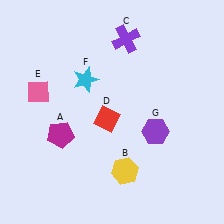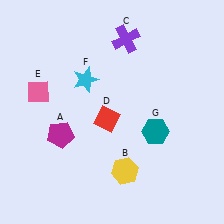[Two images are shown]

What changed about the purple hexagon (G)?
In Image 1, G is purple. In Image 2, it changed to teal.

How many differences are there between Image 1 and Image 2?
There is 1 difference between the two images.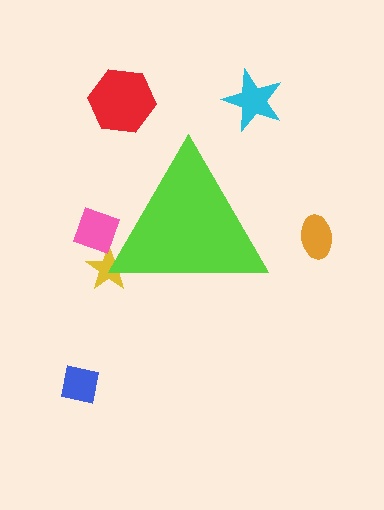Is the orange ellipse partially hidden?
No, the orange ellipse is fully visible.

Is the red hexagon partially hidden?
No, the red hexagon is fully visible.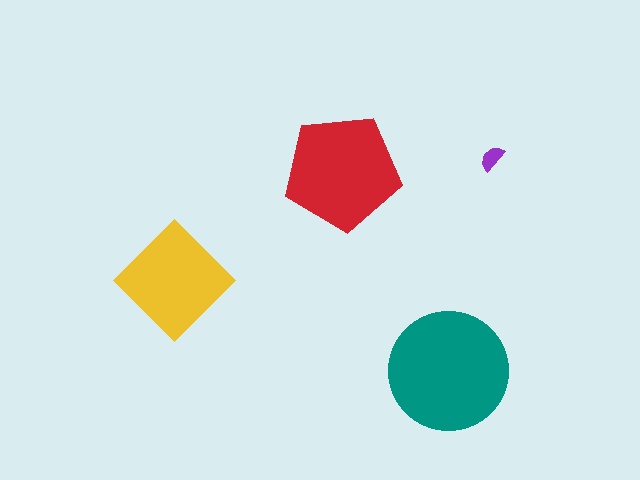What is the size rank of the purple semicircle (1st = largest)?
4th.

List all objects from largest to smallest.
The teal circle, the red pentagon, the yellow diamond, the purple semicircle.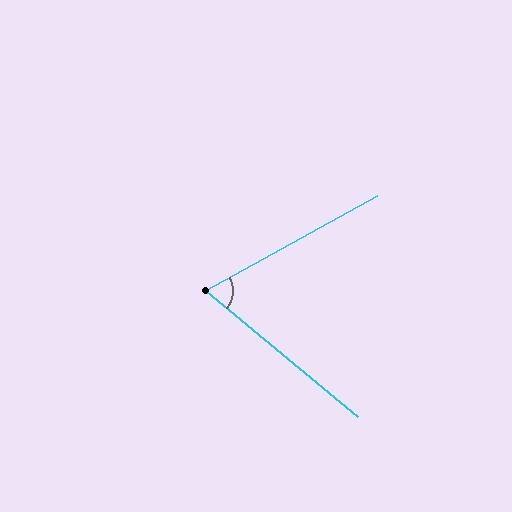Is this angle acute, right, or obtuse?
It is acute.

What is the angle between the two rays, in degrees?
Approximately 68 degrees.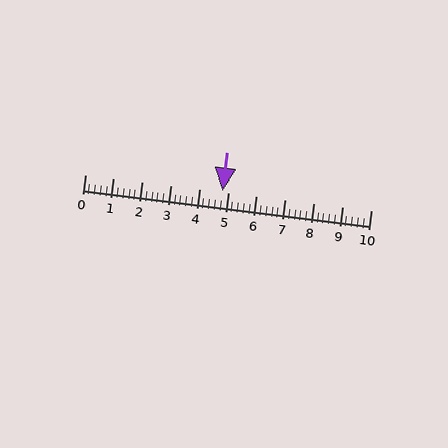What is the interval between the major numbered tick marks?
The major tick marks are spaced 1 units apart.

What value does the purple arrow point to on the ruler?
The purple arrow points to approximately 4.8.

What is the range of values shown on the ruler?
The ruler shows values from 0 to 10.